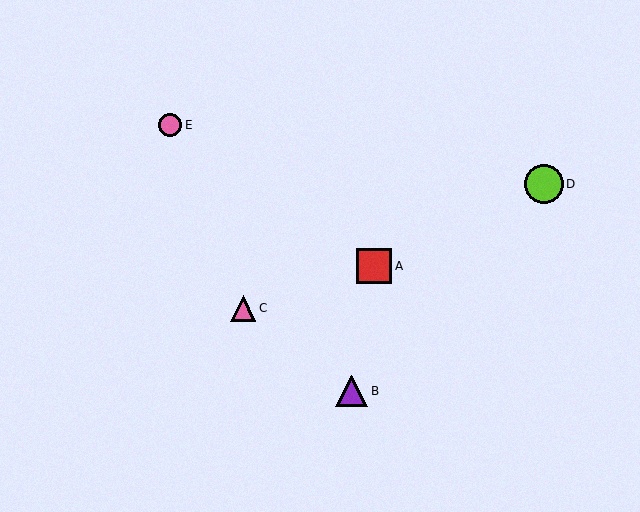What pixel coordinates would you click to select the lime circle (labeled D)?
Click at (544, 184) to select the lime circle D.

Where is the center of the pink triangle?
The center of the pink triangle is at (243, 308).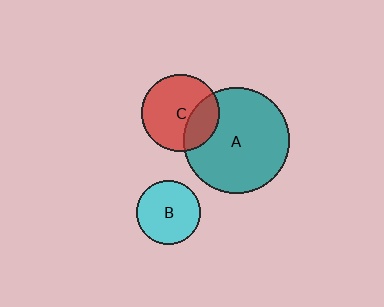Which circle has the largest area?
Circle A (teal).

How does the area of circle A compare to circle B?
Approximately 2.8 times.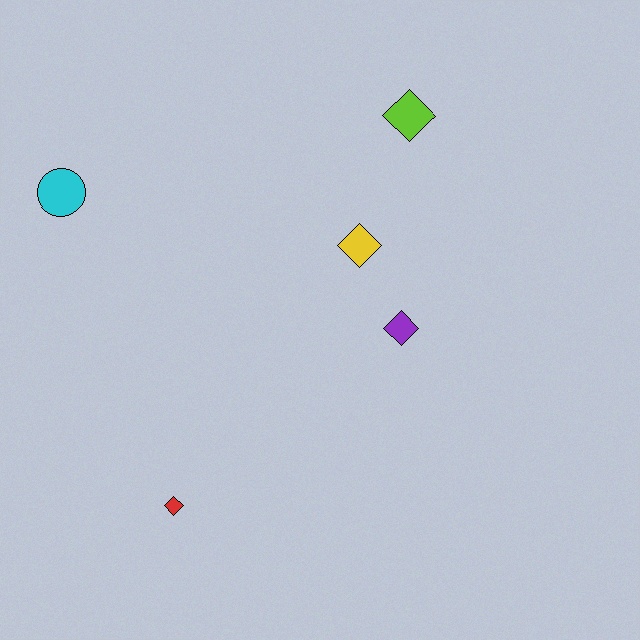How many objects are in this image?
There are 5 objects.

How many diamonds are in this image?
There are 4 diamonds.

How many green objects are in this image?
There are no green objects.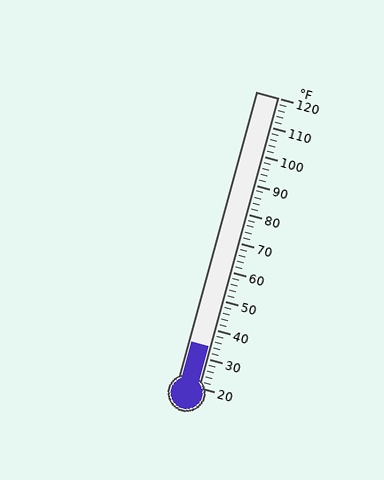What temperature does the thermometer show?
The thermometer shows approximately 34°F.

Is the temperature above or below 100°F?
The temperature is below 100°F.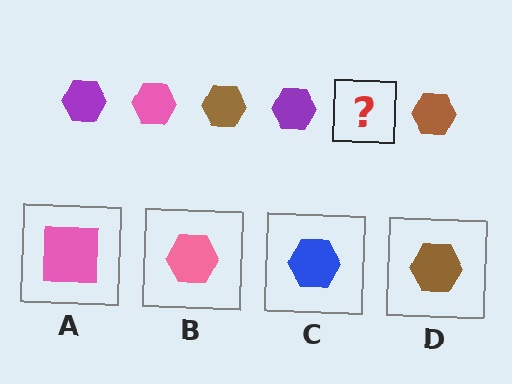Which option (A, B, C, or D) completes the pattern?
B.